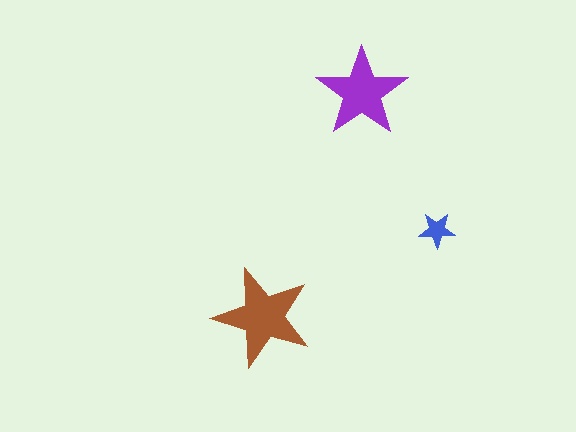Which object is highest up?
The purple star is topmost.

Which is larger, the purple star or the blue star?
The purple one.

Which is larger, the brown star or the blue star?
The brown one.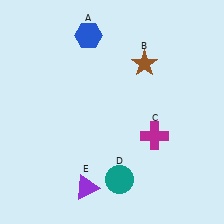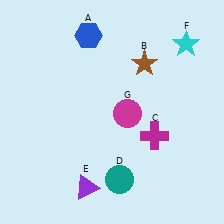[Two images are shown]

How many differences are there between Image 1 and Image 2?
There are 2 differences between the two images.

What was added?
A cyan star (F), a magenta circle (G) were added in Image 2.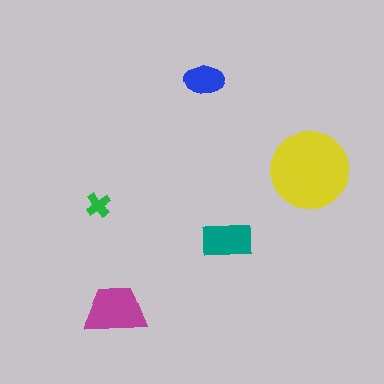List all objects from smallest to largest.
The green cross, the blue ellipse, the teal rectangle, the magenta trapezoid, the yellow circle.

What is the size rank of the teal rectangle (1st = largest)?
3rd.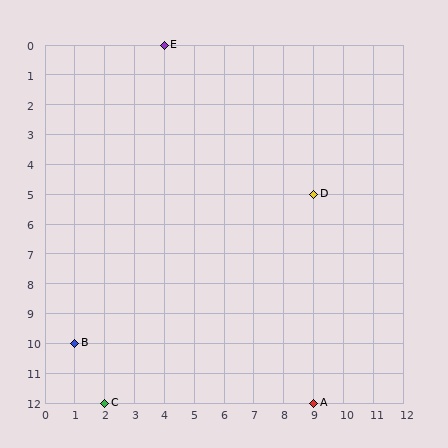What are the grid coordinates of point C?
Point C is at grid coordinates (2, 12).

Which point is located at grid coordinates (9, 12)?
Point A is at (9, 12).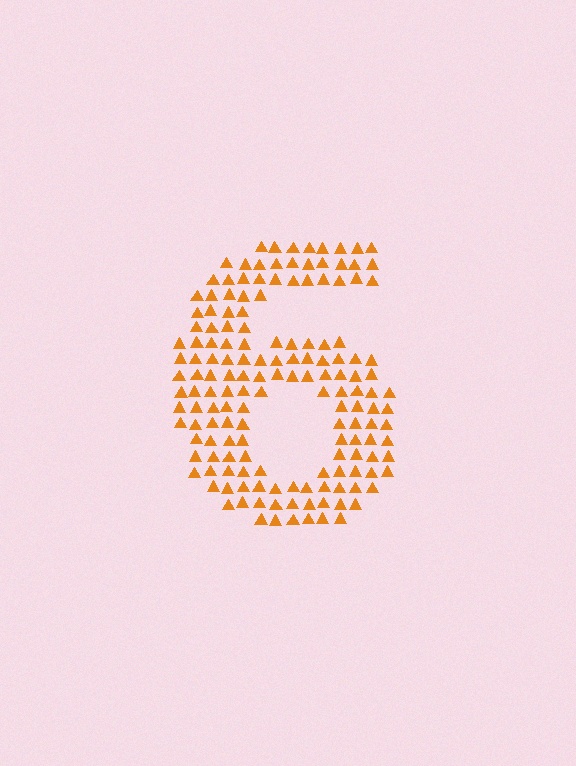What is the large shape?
The large shape is the digit 6.